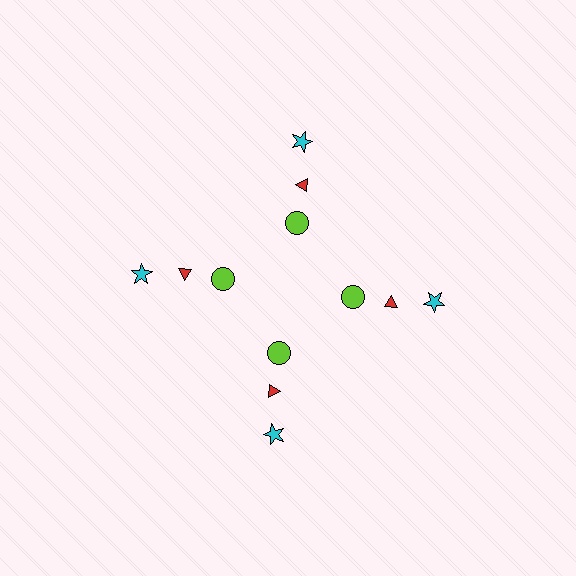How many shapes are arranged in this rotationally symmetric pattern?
There are 12 shapes, arranged in 4 groups of 3.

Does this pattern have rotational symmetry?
Yes, this pattern has 4-fold rotational symmetry. It looks the same after rotating 90 degrees around the center.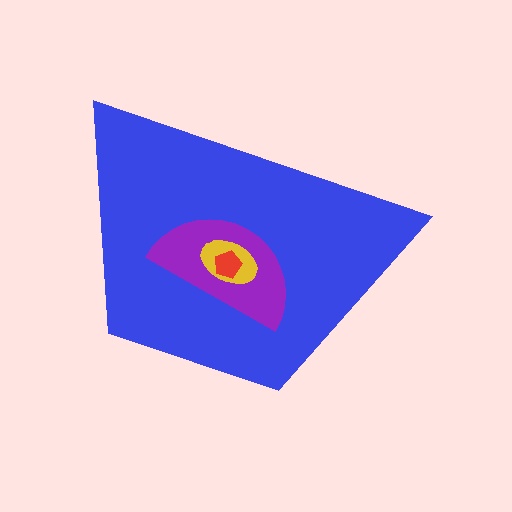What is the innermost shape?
The red pentagon.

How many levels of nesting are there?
4.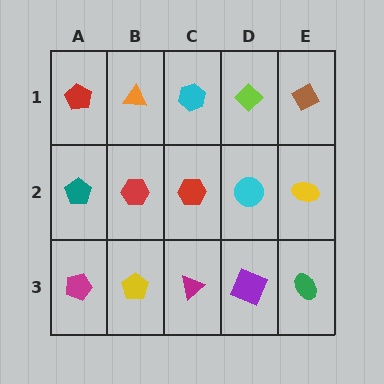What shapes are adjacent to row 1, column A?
A teal pentagon (row 2, column A), an orange triangle (row 1, column B).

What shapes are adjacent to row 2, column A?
A red pentagon (row 1, column A), a magenta pentagon (row 3, column A), a red hexagon (row 2, column B).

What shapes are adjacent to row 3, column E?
A yellow ellipse (row 2, column E), a purple square (row 3, column D).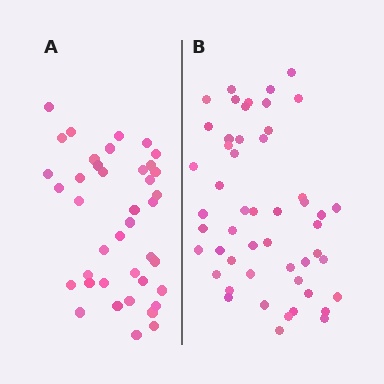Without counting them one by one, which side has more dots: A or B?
Region B (the right region) has more dots.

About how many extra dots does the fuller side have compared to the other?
Region B has roughly 12 or so more dots than region A.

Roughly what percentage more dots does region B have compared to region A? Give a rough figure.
About 30% more.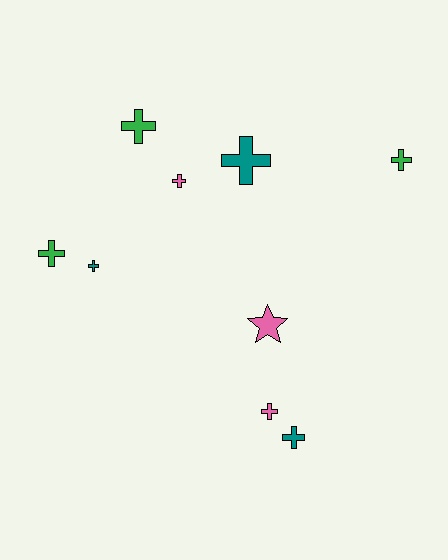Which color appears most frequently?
Green, with 3 objects.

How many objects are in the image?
There are 9 objects.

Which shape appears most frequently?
Cross, with 8 objects.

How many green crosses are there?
There are 3 green crosses.